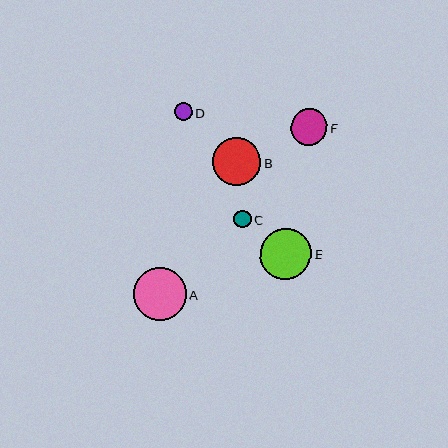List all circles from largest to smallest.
From largest to smallest: A, E, B, F, D, C.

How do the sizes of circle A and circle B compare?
Circle A and circle B are approximately the same size.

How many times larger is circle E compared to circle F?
Circle E is approximately 1.4 times the size of circle F.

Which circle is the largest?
Circle A is the largest with a size of approximately 53 pixels.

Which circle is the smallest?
Circle C is the smallest with a size of approximately 18 pixels.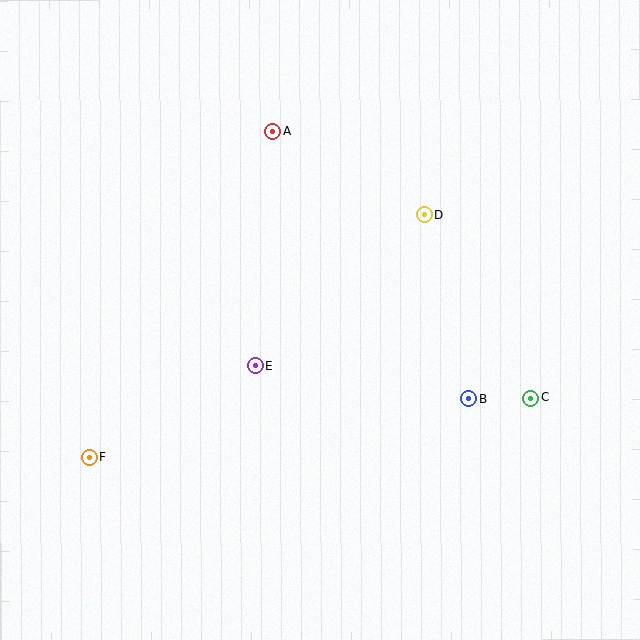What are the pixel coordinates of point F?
Point F is at (89, 457).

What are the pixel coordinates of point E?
Point E is at (256, 366).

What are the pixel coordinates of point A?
Point A is at (272, 132).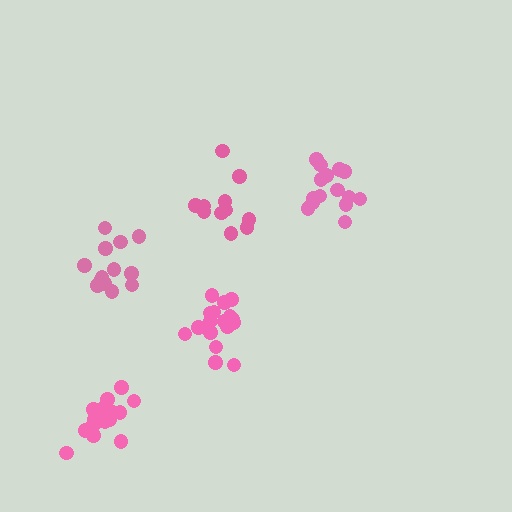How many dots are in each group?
Group 1: 17 dots, Group 2: 13 dots, Group 3: 15 dots, Group 4: 11 dots, Group 5: 16 dots (72 total).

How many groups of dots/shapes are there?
There are 5 groups.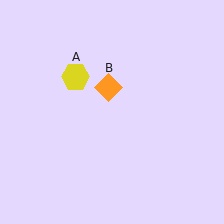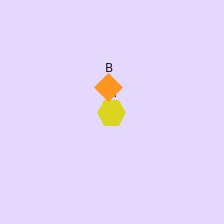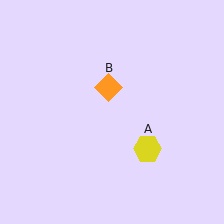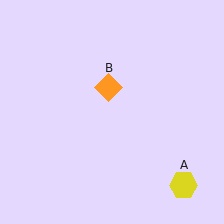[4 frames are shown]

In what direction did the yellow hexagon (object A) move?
The yellow hexagon (object A) moved down and to the right.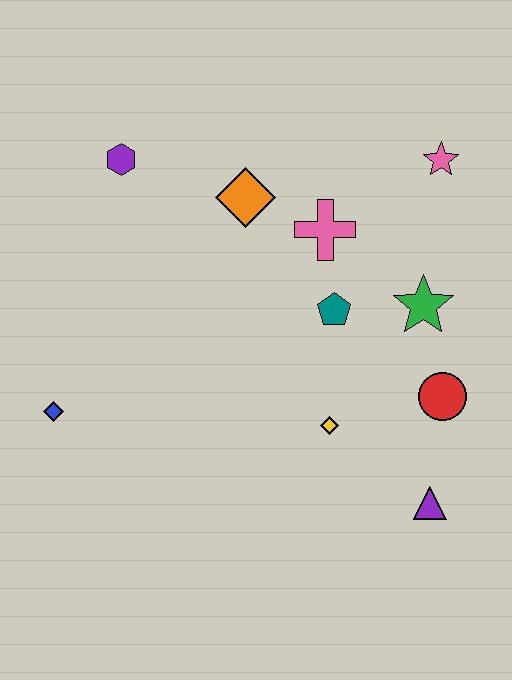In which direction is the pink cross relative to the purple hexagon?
The pink cross is to the right of the purple hexagon.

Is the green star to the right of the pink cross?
Yes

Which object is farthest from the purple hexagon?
The purple triangle is farthest from the purple hexagon.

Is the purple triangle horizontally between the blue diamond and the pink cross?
No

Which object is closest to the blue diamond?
The purple hexagon is closest to the blue diamond.